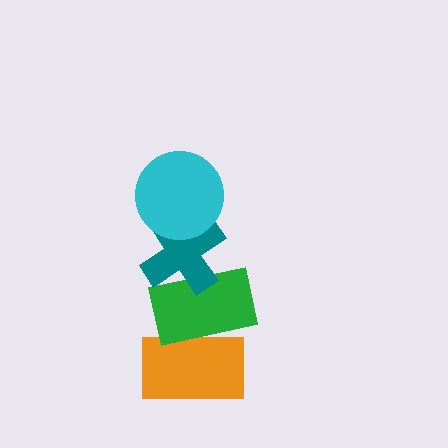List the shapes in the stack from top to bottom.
From top to bottom: the cyan circle, the teal cross, the green rectangle, the orange rectangle.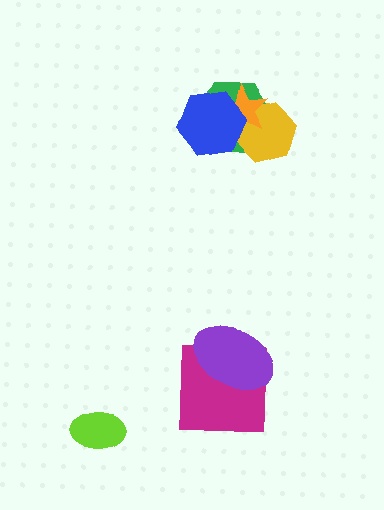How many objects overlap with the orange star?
3 objects overlap with the orange star.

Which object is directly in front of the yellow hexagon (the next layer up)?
The orange star is directly in front of the yellow hexagon.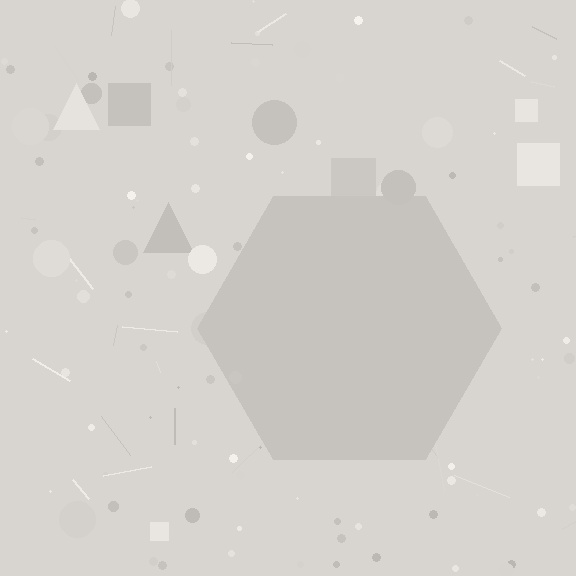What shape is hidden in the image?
A hexagon is hidden in the image.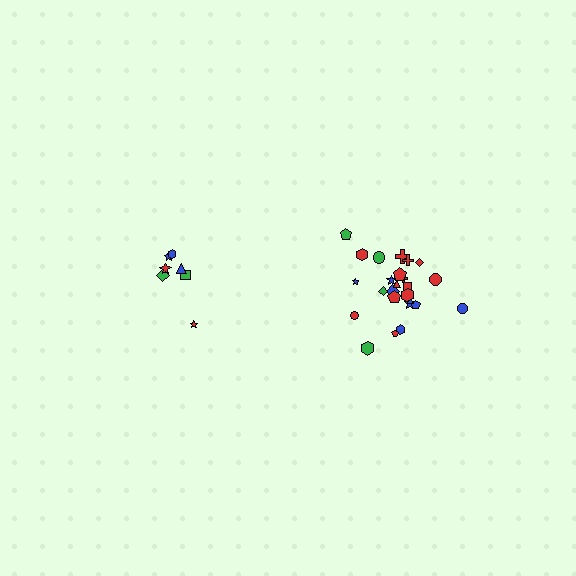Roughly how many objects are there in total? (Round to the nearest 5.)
Roughly 30 objects in total.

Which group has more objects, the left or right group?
The right group.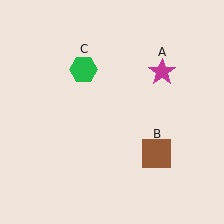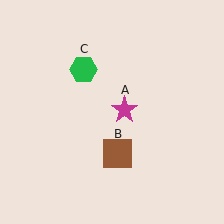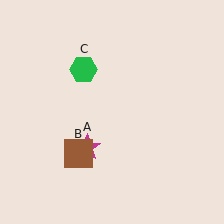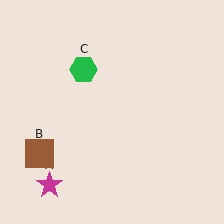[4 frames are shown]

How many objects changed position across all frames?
2 objects changed position: magenta star (object A), brown square (object B).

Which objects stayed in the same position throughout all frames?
Green hexagon (object C) remained stationary.